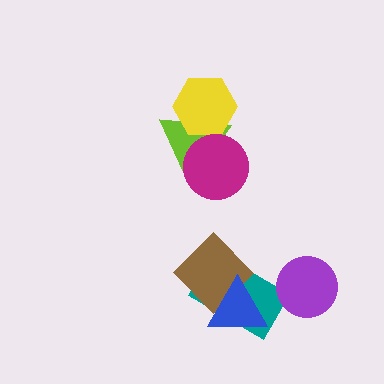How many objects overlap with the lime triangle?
2 objects overlap with the lime triangle.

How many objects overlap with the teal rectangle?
2 objects overlap with the teal rectangle.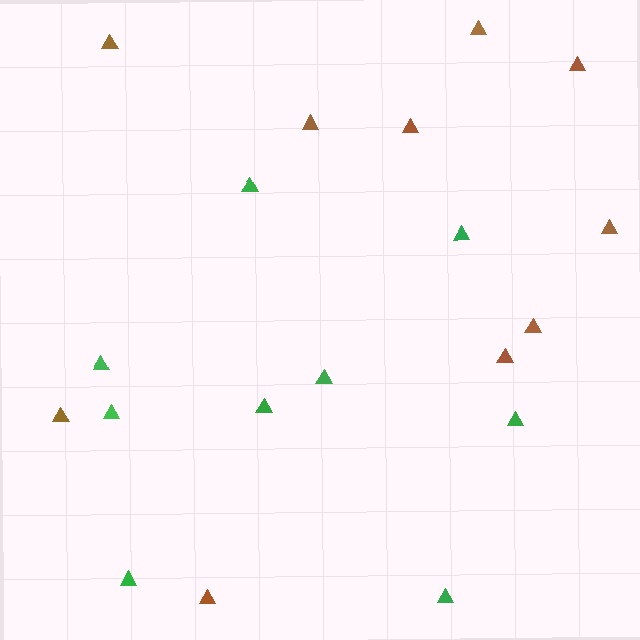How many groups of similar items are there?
There are 2 groups: one group of brown triangles (10) and one group of green triangles (9).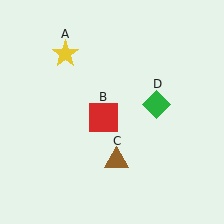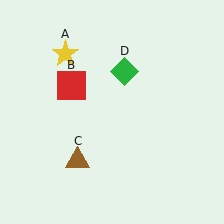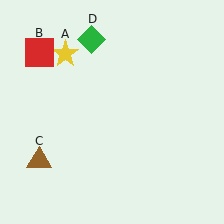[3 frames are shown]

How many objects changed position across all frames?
3 objects changed position: red square (object B), brown triangle (object C), green diamond (object D).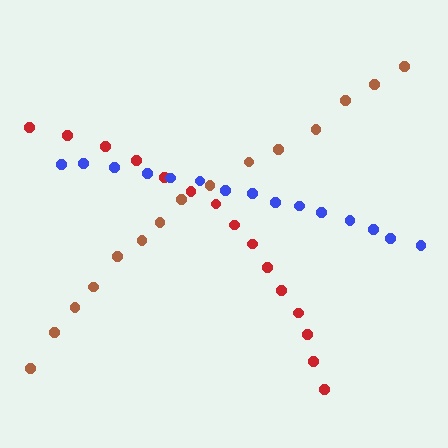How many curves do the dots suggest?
There are 3 distinct paths.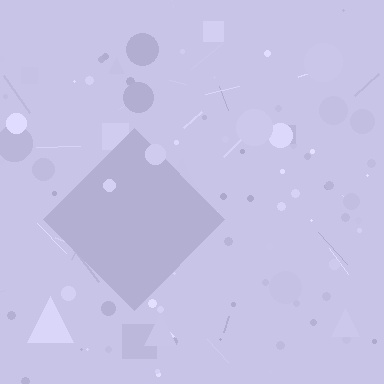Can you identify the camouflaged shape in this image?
The camouflaged shape is a diamond.